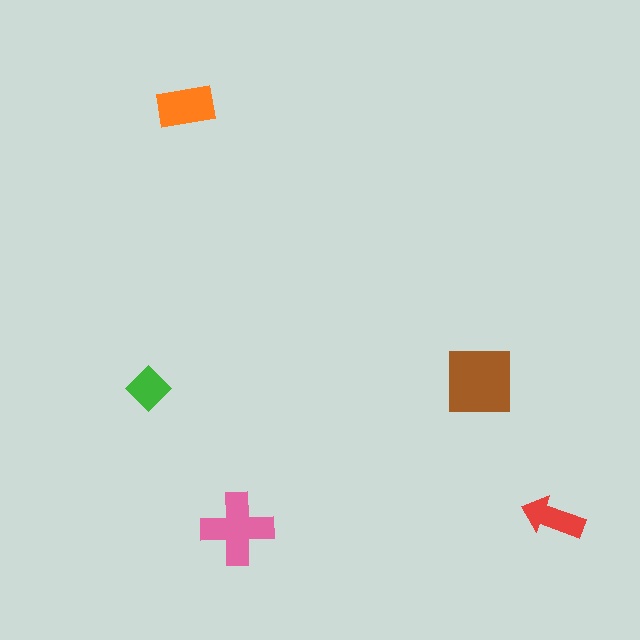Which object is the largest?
The brown square.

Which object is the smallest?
The green diamond.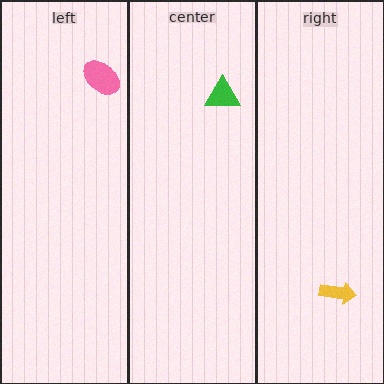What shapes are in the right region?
The yellow arrow.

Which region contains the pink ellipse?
The left region.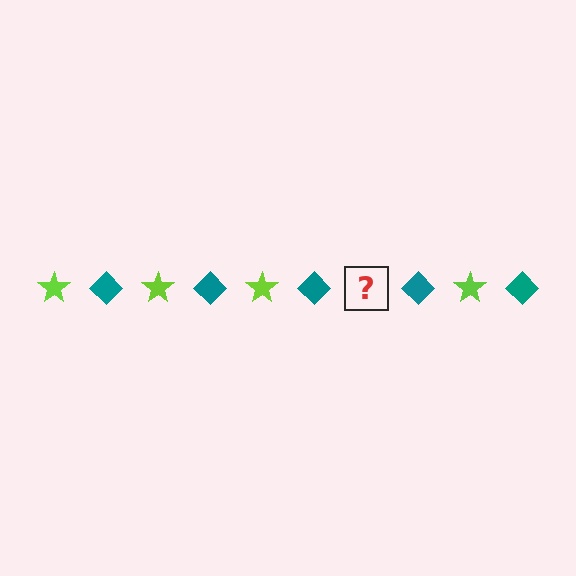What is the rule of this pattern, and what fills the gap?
The rule is that the pattern alternates between lime star and teal diamond. The gap should be filled with a lime star.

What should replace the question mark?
The question mark should be replaced with a lime star.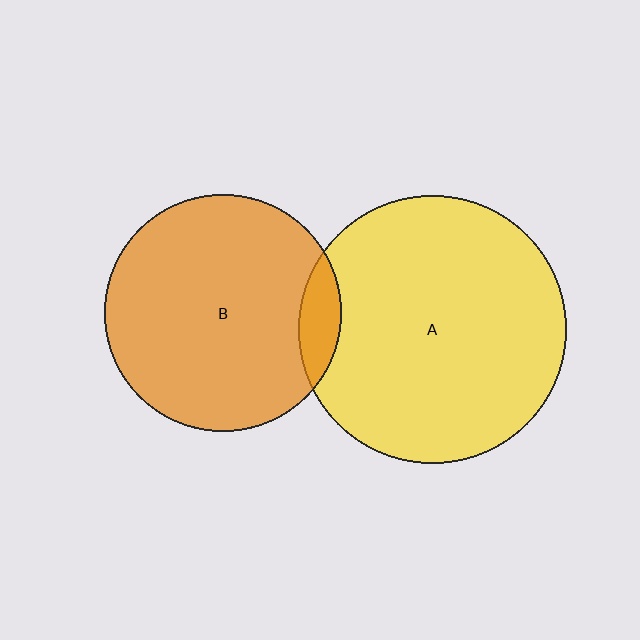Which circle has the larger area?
Circle A (yellow).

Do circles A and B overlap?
Yes.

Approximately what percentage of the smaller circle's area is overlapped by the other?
Approximately 10%.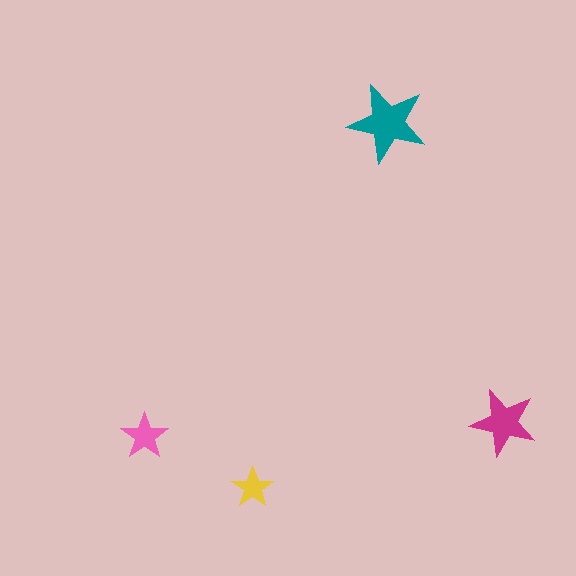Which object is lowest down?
The yellow star is bottommost.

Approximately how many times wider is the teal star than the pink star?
About 1.5 times wider.